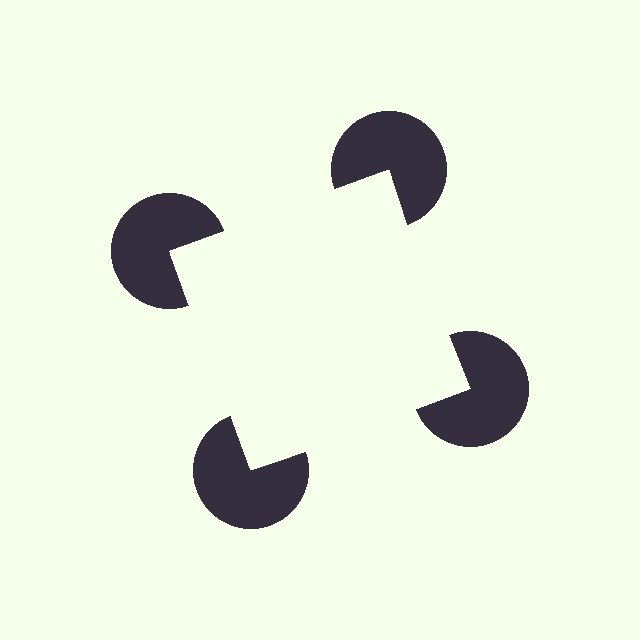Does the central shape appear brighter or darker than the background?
It typically appears slightly brighter than the background, even though no actual brightness change is drawn.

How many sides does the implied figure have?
4 sides.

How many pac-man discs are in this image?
There are 4 — one at each vertex of the illusory square.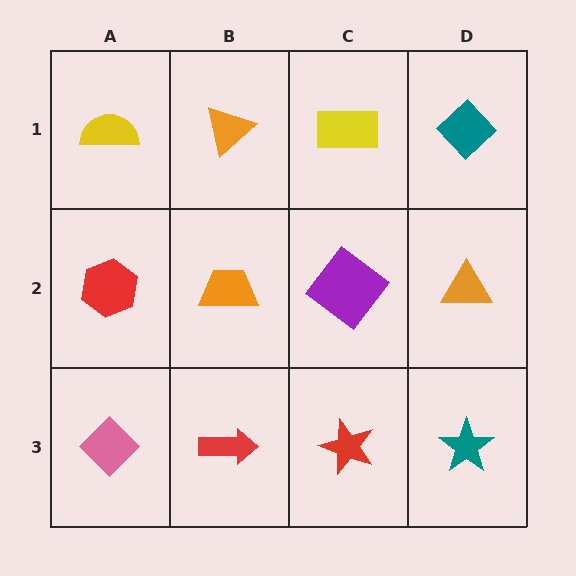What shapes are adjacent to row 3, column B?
An orange trapezoid (row 2, column B), a pink diamond (row 3, column A), a red star (row 3, column C).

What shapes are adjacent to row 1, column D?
An orange triangle (row 2, column D), a yellow rectangle (row 1, column C).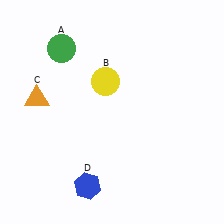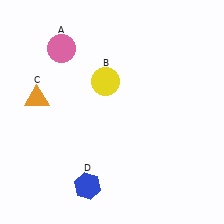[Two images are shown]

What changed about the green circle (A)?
In Image 1, A is green. In Image 2, it changed to pink.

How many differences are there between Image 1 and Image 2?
There is 1 difference between the two images.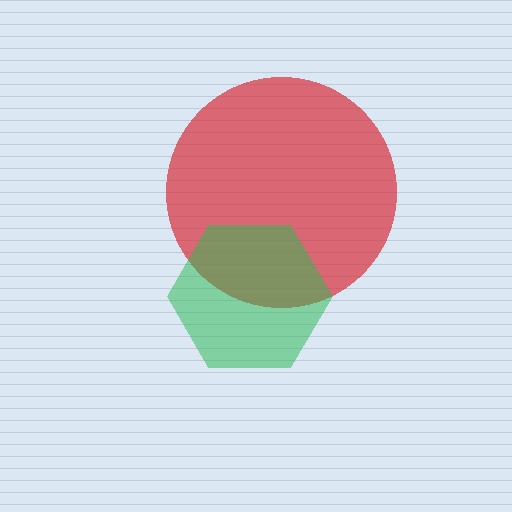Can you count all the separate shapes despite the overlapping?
Yes, there are 2 separate shapes.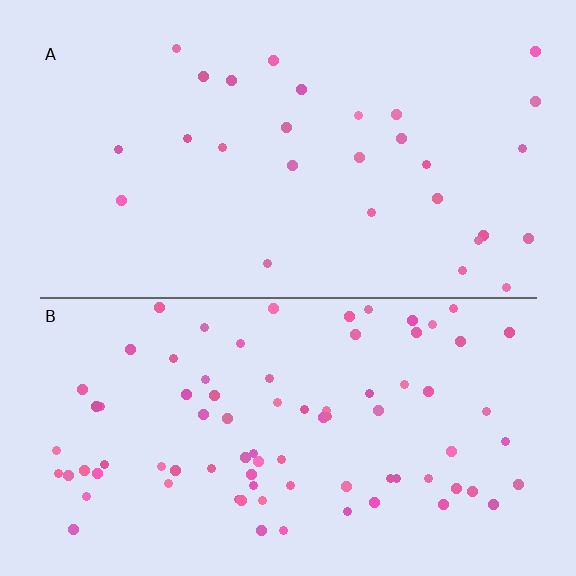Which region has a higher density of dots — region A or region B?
B (the bottom).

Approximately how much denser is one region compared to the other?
Approximately 2.8× — region B over region A.